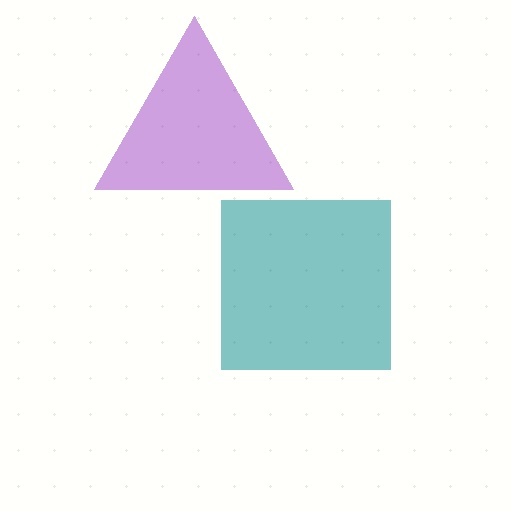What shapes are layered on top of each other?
The layered shapes are: a purple triangle, a teal square.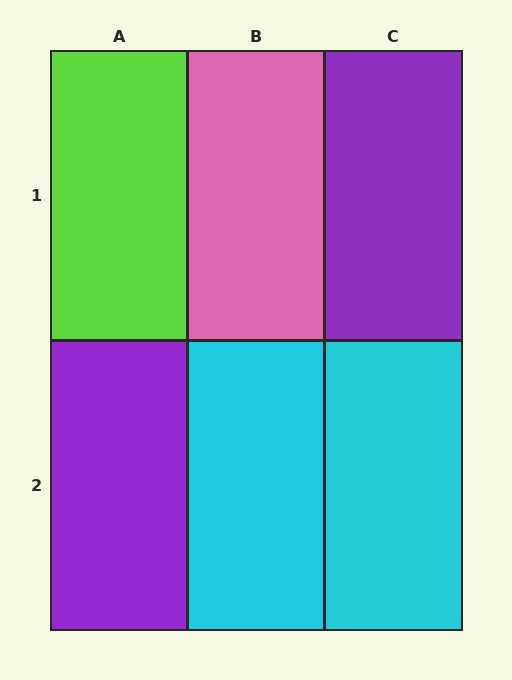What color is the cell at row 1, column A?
Lime.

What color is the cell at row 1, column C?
Purple.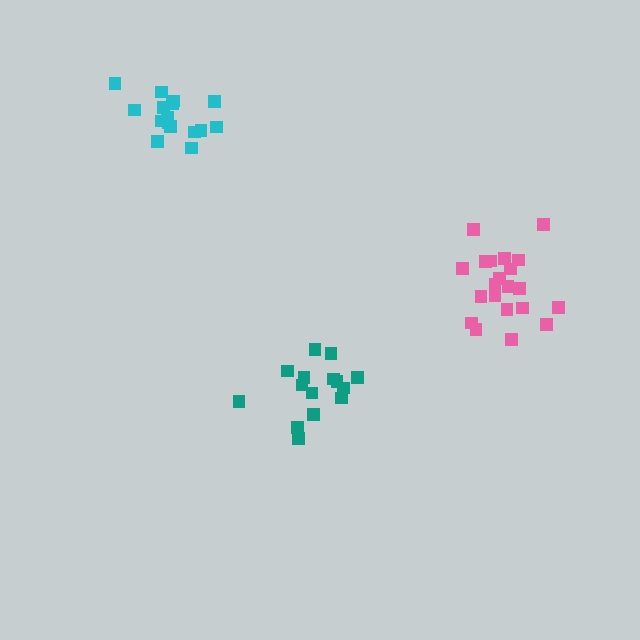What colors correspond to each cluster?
The clusters are colored: teal, cyan, pink.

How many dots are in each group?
Group 1: 15 dots, Group 2: 16 dots, Group 3: 21 dots (52 total).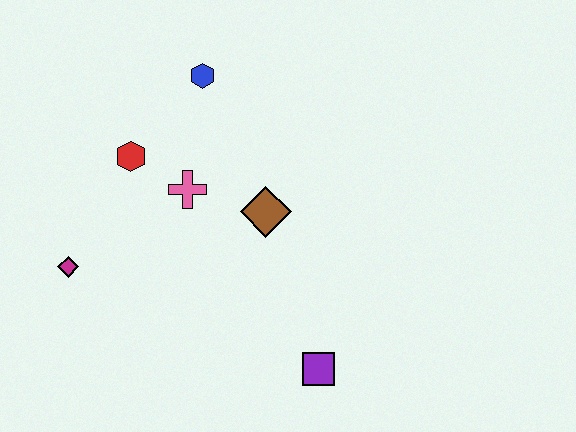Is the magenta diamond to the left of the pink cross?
Yes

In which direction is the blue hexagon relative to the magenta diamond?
The blue hexagon is above the magenta diamond.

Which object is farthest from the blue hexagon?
The purple square is farthest from the blue hexagon.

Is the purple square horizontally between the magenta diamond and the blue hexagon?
No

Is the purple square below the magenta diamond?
Yes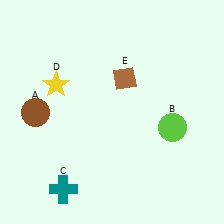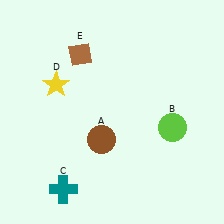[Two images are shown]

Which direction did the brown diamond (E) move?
The brown diamond (E) moved left.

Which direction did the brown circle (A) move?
The brown circle (A) moved right.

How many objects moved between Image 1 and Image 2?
2 objects moved between the two images.